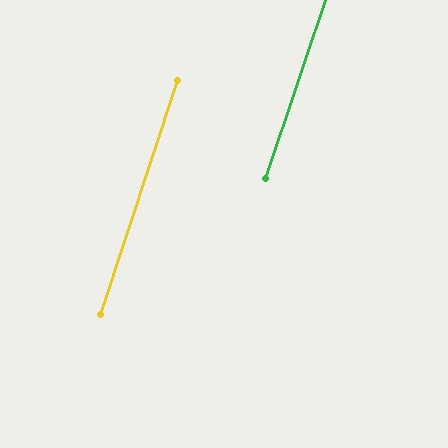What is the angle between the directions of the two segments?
Approximately 0 degrees.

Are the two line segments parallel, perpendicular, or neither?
Parallel — their directions differ by only 0.2°.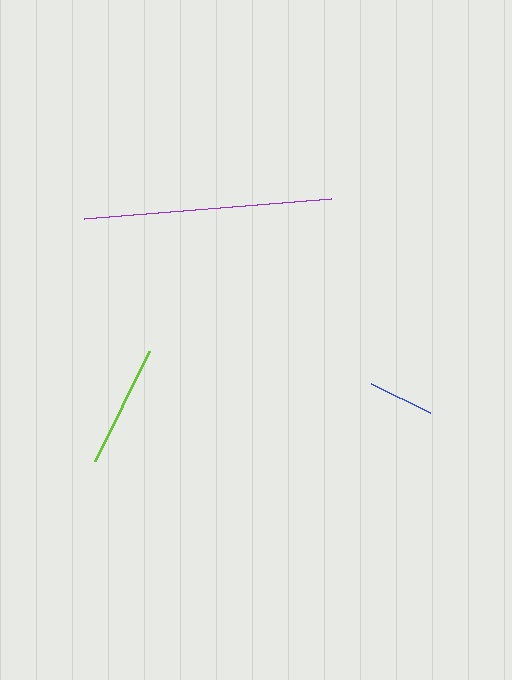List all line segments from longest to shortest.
From longest to shortest: purple, lime, blue.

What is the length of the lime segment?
The lime segment is approximately 123 pixels long.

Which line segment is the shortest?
The blue line is the shortest at approximately 66 pixels.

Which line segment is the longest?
The purple line is the longest at approximately 248 pixels.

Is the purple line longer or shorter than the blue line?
The purple line is longer than the blue line.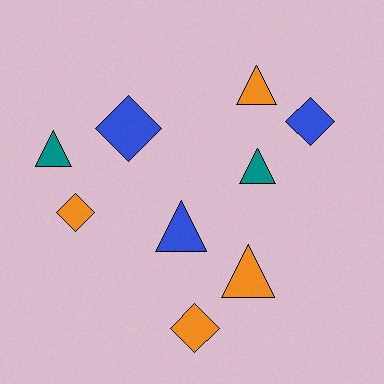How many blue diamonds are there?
There are 2 blue diamonds.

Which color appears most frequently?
Orange, with 4 objects.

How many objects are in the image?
There are 9 objects.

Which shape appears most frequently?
Triangle, with 5 objects.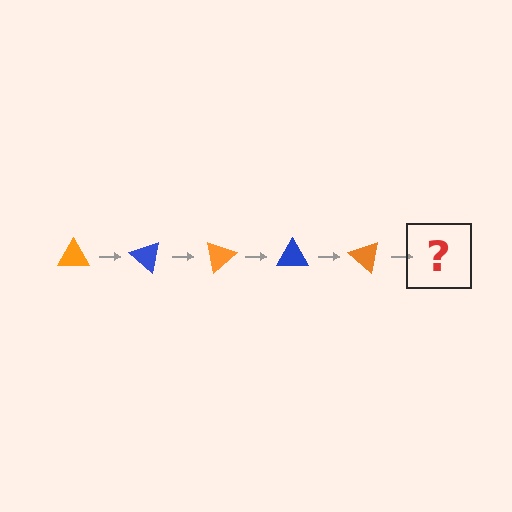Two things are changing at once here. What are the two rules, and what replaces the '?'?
The two rules are that it rotates 40 degrees each step and the color cycles through orange and blue. The '?' should be a blue triangle, rotated 200 degrees from the start.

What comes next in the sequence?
The next element should be a blue triangle, rotated 200 degrees from the start.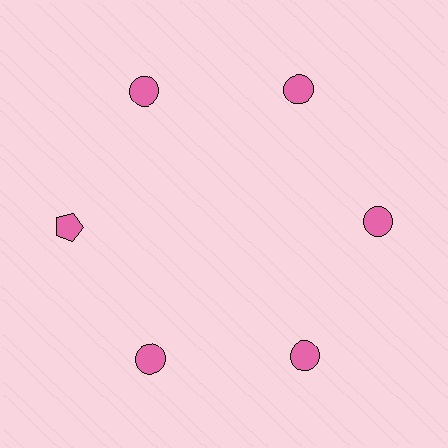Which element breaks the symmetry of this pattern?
The pink pentagon at roughly the 9 o'clock position breaks the symmetry. All other shapes are pink circles.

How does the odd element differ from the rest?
It has a different shape: pentagon instead of circle.